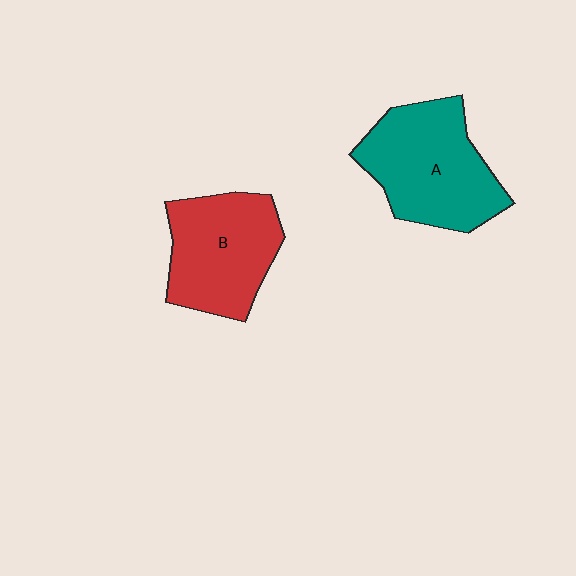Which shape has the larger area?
Shape A (teal).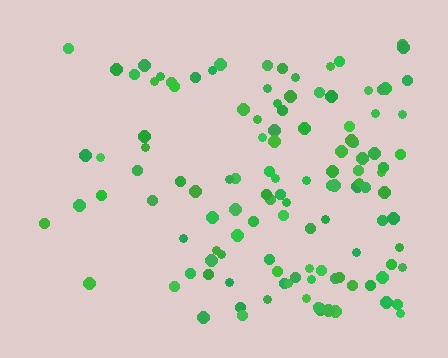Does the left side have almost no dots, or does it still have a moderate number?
Still a moderate number, just noticeably fewer than the right.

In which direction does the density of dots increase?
From left to right, with the right side densest.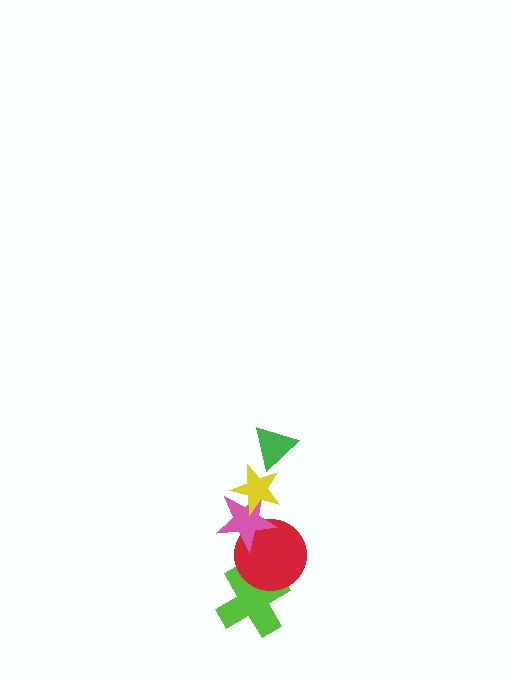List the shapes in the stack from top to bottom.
From top to bottom: the green triangle, the yellow star, the pink star, the red circle, the lime cross.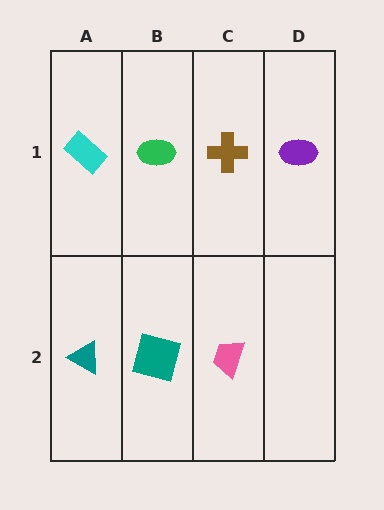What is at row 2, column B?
A teal square.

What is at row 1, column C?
A brown cross.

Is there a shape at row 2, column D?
No, that cell is empty.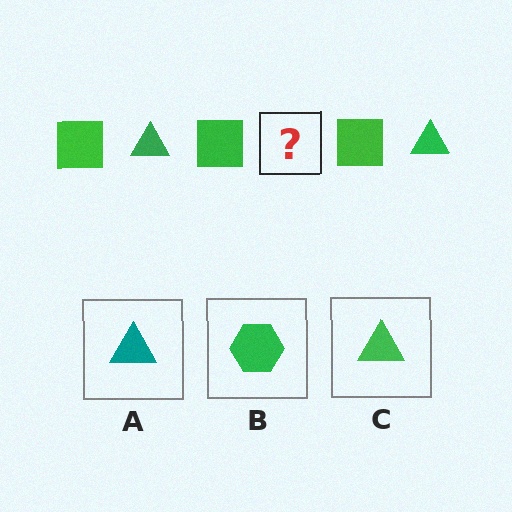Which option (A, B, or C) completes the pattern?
C.